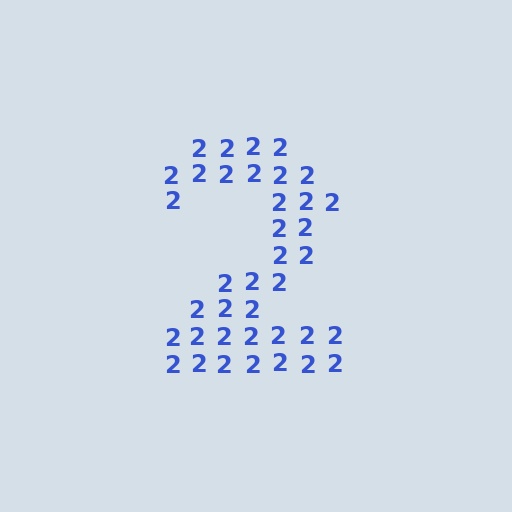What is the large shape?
The large shape is the digit 2.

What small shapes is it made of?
It is made of small digit 2's.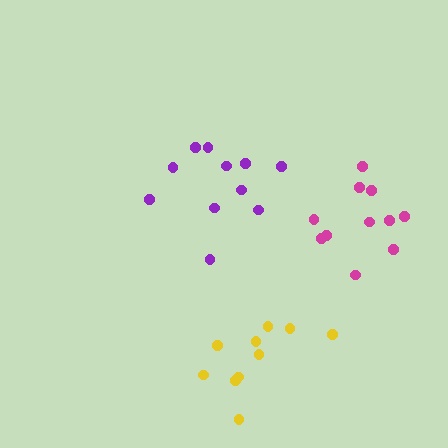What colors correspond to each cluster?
The clusters are colored: purple, yellow, magenta.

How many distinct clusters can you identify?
There are 3 distinct clusters.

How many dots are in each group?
Group 1: 11 dots, Group 2: 10 dots, Group 3: 11 dots (32 total).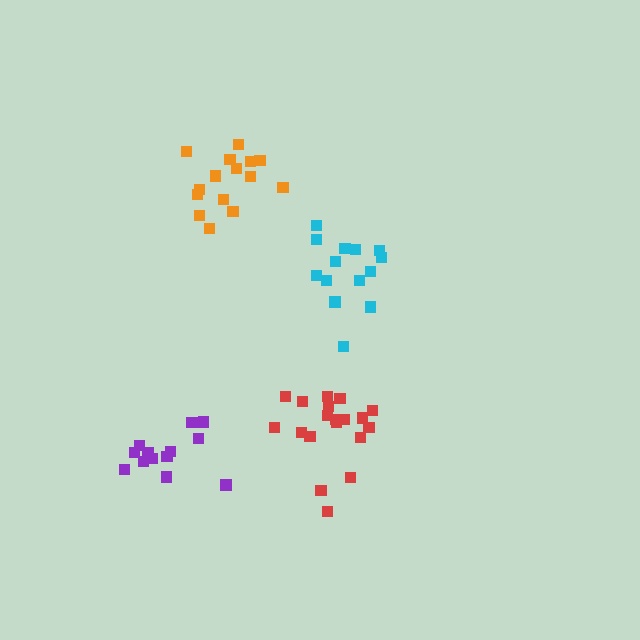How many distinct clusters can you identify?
There are 4 distinct clusters.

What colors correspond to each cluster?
The clusters are colored: cyan, red, purple, orange.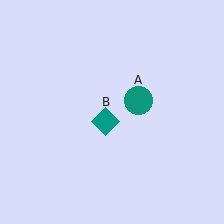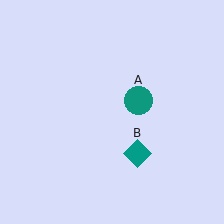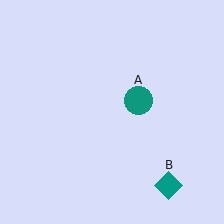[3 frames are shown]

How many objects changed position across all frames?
1 object changed position: teal diamond (object B).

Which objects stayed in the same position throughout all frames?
Teal circle (object A) remained stationary.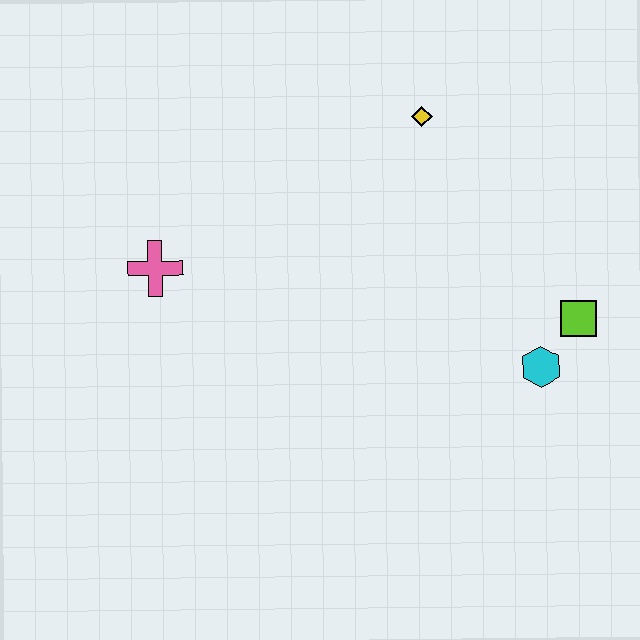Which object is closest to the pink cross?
The yellow diamond is closest to the pink cross.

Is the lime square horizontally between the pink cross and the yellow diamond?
No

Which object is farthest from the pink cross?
The lime square is farthest from the pink cross.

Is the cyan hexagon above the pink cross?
No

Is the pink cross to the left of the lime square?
Yes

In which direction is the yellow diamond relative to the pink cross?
The yellow diamond is to the right of the pink cross.